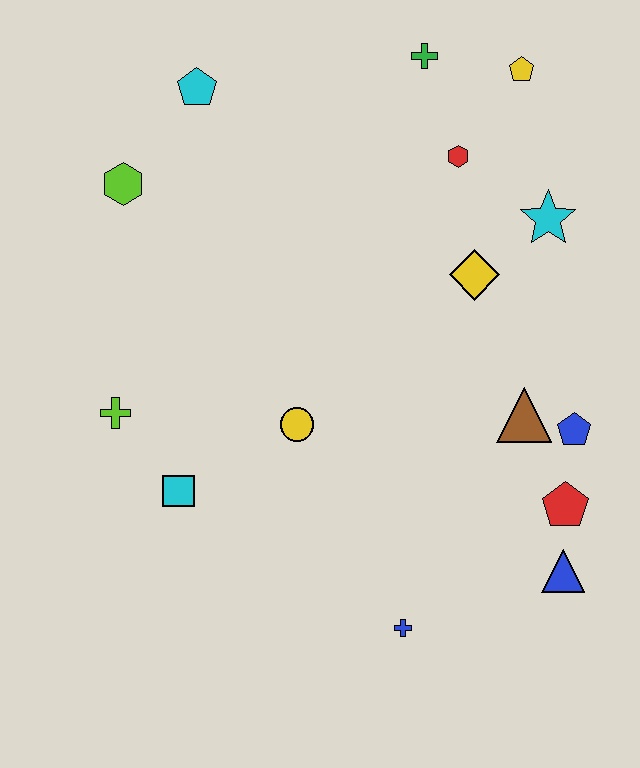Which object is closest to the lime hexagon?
The cyan pentagon is closest to the lime hexagon.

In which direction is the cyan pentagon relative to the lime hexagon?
The cyan pentagon is above the lime hexagon.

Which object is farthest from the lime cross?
The yellow pentagon is farthest from the lime cross.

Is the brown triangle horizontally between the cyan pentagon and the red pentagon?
Yes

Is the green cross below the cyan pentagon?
No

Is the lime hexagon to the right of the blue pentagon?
No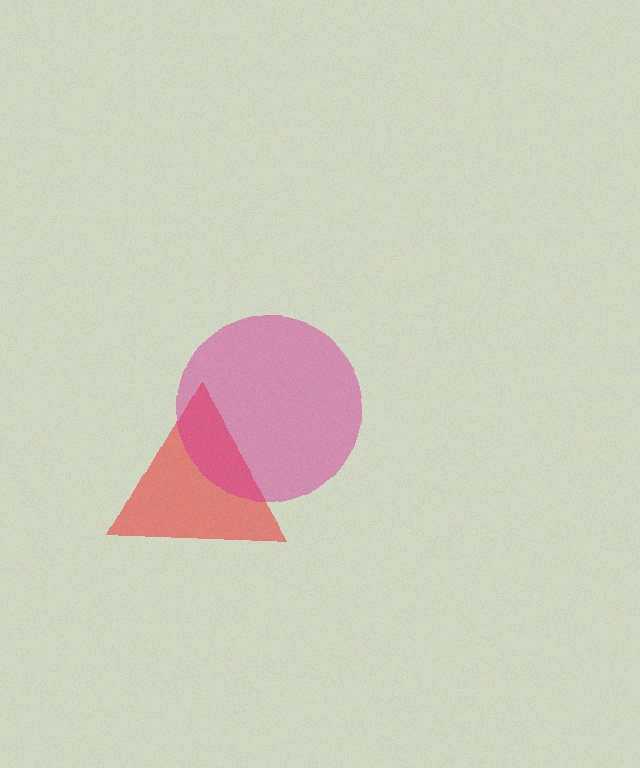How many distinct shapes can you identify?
There are 2 distinct shapes: a red triangle, a magenta circle.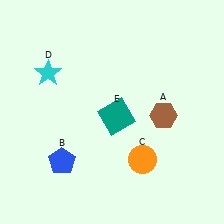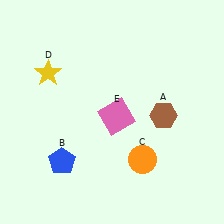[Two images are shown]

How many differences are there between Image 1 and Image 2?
There are 2 differences between the two images.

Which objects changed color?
D changed from cyan to yellow. E changed from teal to pink.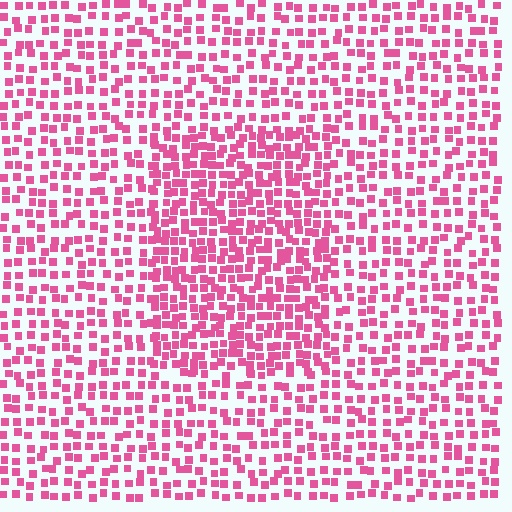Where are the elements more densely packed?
The elements are more densely packed inside the rectangle boundary.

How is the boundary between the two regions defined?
The boundary is defined by a change in element density (approximately 1.7x ratio). All elements are the same color, size, and shape.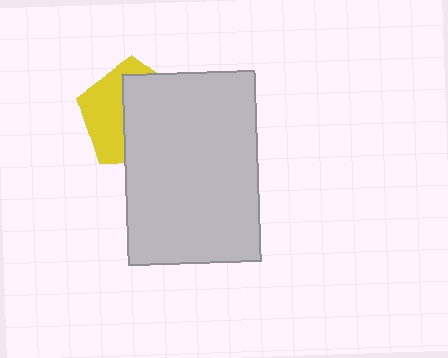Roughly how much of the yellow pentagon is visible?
A small part of it is visible (roughly 43%).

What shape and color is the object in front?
The object in front is a light gray rectangle.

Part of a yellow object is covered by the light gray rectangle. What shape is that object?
It is a pentagon.